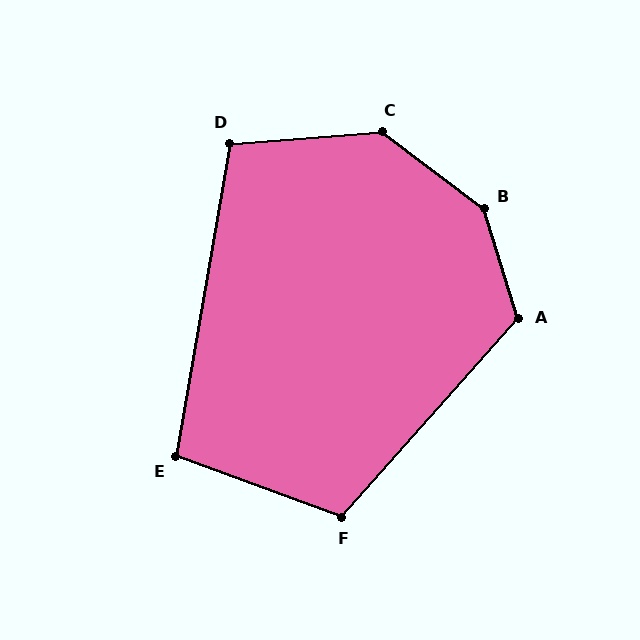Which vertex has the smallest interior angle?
E, at approximately 100 degrees.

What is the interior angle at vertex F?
Approximately 111 degrees (obtuse).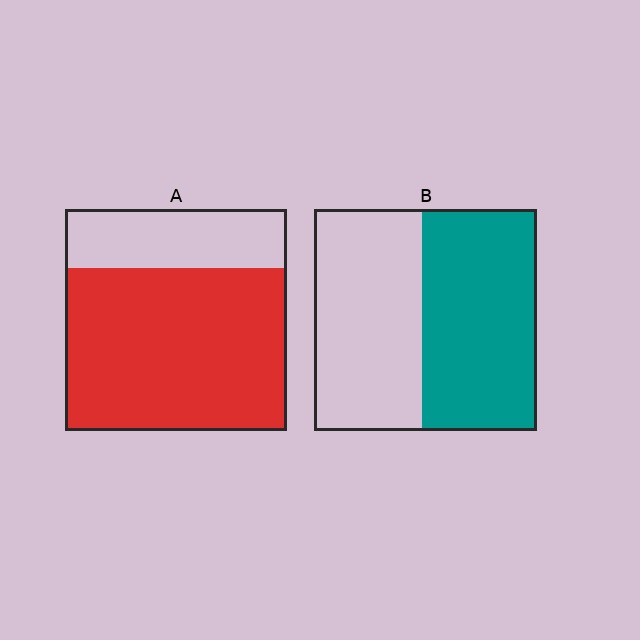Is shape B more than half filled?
Roughly half.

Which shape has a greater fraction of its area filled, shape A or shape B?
Shape A.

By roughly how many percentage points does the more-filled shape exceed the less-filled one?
By roughly 20 percentage points (A over B).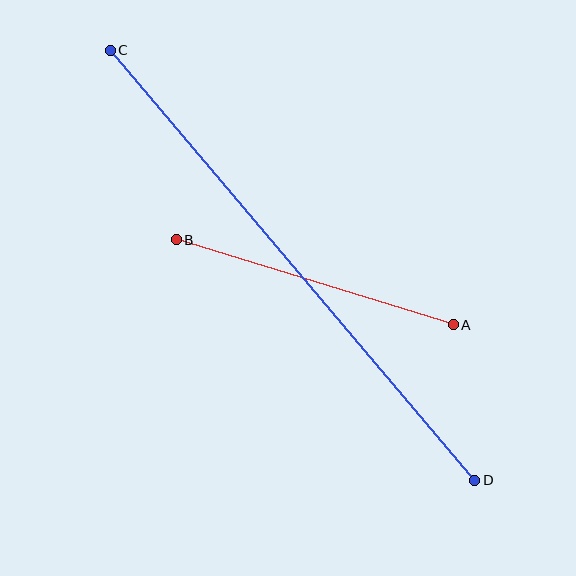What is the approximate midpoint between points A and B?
The midpoint is at approximately (315, 282) pixels.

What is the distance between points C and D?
The distance is approximately 564 pixels.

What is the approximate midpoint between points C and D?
The midpoint is at approximately (292, 265) pixels.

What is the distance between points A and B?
The distance is approximately 290 pixels.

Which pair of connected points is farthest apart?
Points C and D are farthest apart.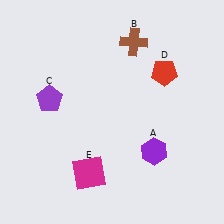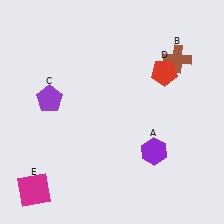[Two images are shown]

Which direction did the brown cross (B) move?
The brown cross (B) moved right.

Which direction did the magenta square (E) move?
The magenta square (E) moved left.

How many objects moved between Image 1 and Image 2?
2 objects moved between the two images.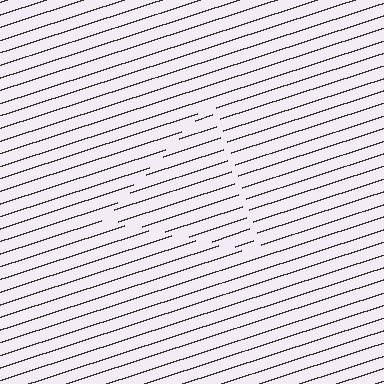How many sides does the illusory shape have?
3 sides — the line-ends trace a triangle.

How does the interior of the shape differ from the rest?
The interior of the shape contains the same grating, shifted by half a period — the contour is defined by the phase discontinuity where line-ends from the inner and outer gratings abut.